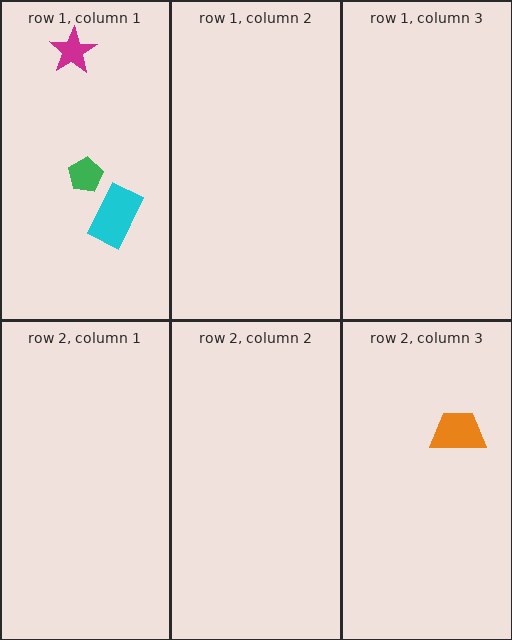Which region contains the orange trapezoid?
The row 2, column 3 region.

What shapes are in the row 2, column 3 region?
The orange trapezoid.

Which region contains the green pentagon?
The row 1, column 1 region.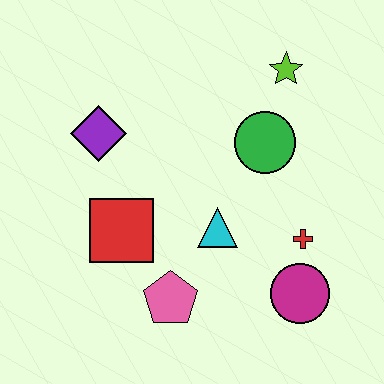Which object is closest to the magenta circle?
The red cross is closest to the magenta circle.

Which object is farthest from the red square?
The lime star is farthest from the red square.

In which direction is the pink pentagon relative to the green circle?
The pink pentagon is below the green circle.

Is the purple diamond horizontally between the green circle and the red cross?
No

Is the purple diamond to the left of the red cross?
Yes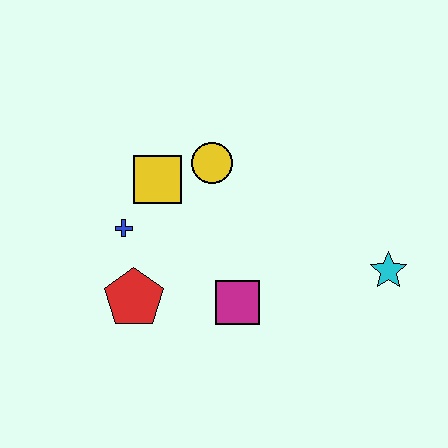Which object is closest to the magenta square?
The red pentagon is closest to the magenta square.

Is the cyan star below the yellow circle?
Yes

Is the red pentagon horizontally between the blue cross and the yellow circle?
Yes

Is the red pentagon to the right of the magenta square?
No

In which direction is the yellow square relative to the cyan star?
The yellow square is to the left of the cyan star.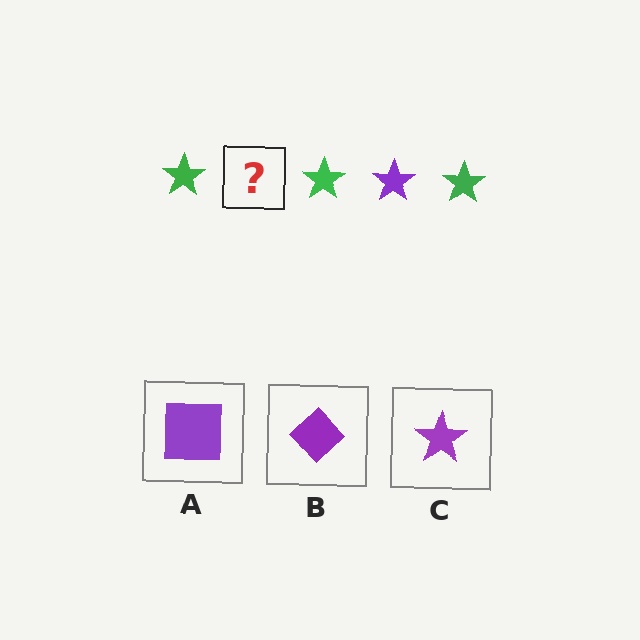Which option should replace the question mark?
Option C.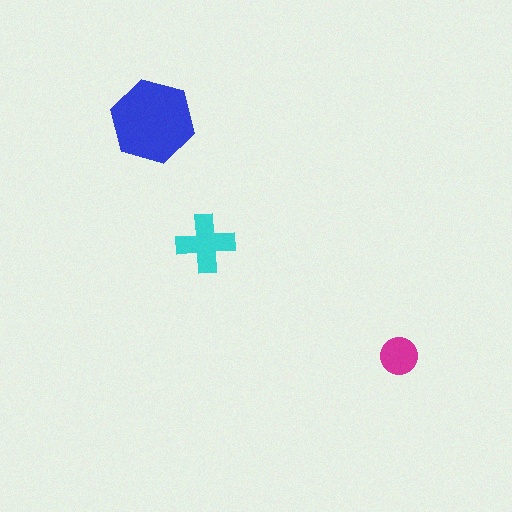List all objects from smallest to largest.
The magenta circle, the cyan cross, the blue hexagon.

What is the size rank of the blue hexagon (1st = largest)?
1st.